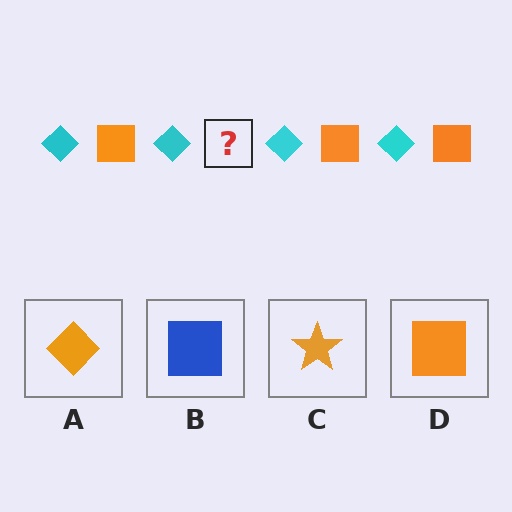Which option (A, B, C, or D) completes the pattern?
D.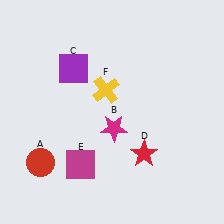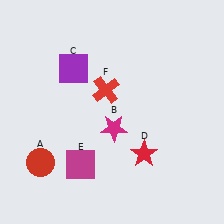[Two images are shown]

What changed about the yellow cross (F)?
In Image 1, F is yellow. In Image 2, it changed to red.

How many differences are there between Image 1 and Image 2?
There is 1 difference between the two images.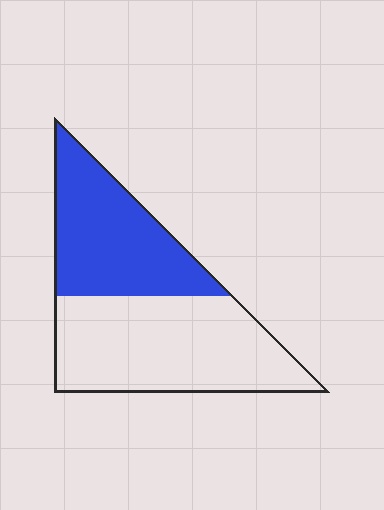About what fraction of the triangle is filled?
About two fifths (2/5).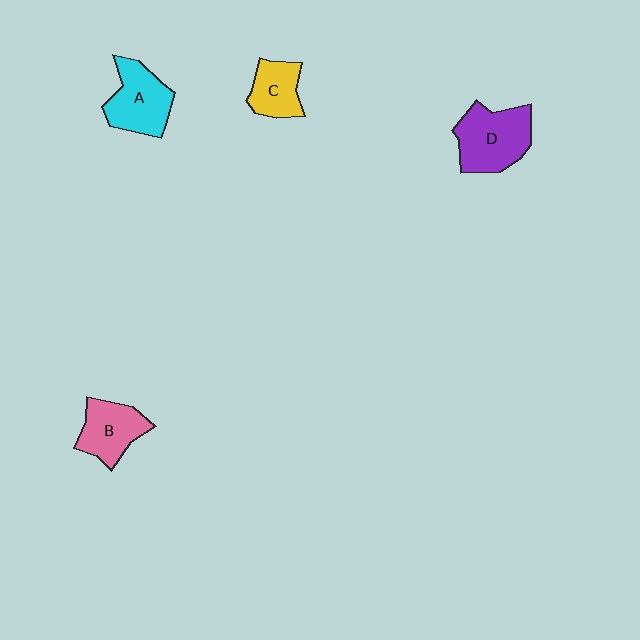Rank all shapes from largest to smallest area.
From largest to smallest: D (purple), A (cyan), B (pink), C (yellow).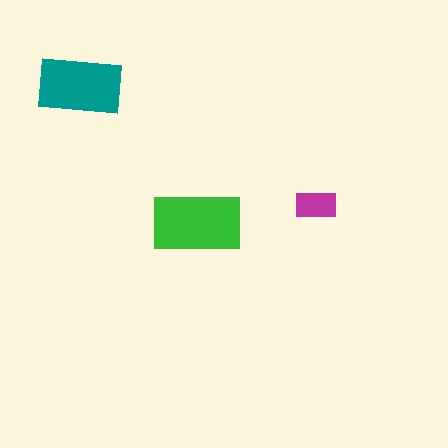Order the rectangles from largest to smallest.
the green one, the teal one, the magenta one.